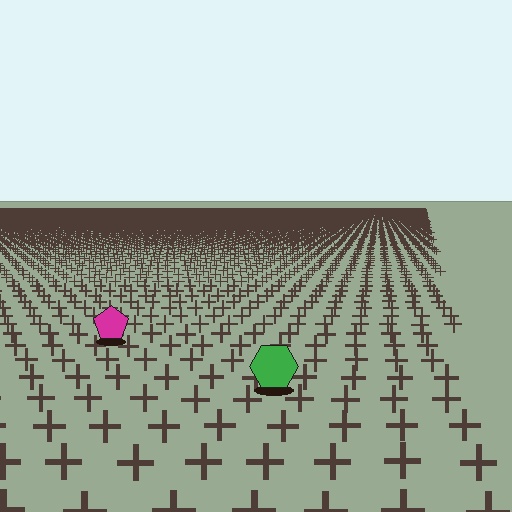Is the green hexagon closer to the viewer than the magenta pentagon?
Yes. The green hexagon is closer — you can tell from the texture gradient: the ground texture is coarser near it.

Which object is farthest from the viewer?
The magenta pentagon is farthest from the viewer. It appears smaller and the ground texture around it is denser.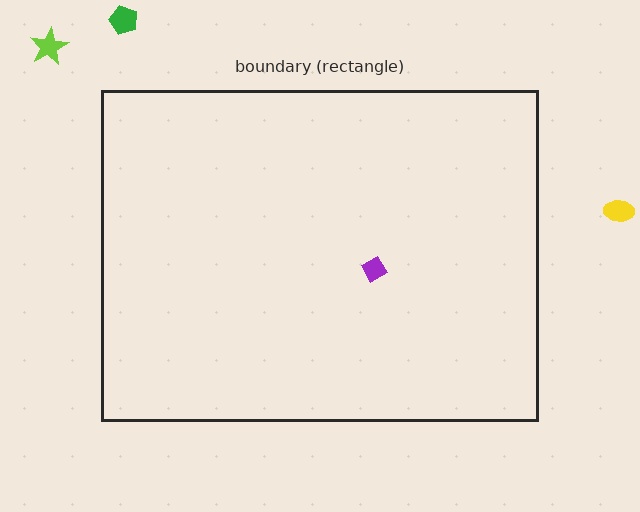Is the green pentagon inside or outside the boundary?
Outside.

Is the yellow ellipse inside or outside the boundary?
Outside.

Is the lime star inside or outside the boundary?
Outside.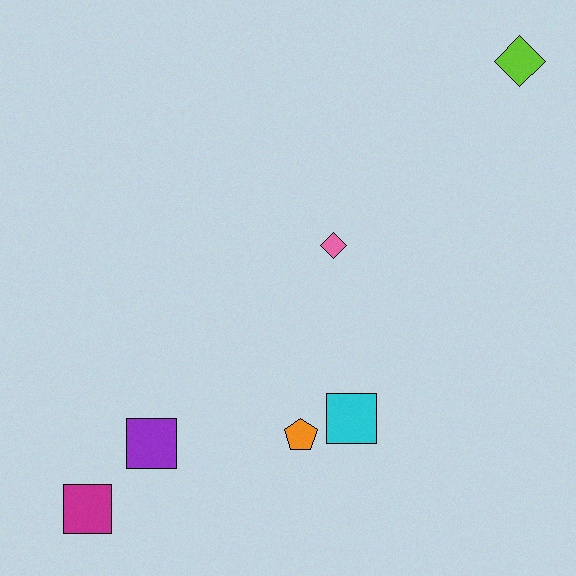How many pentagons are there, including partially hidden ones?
There is 1 pentagon.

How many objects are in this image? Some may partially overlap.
There are 6 objects.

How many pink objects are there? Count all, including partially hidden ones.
There is 1 pink object.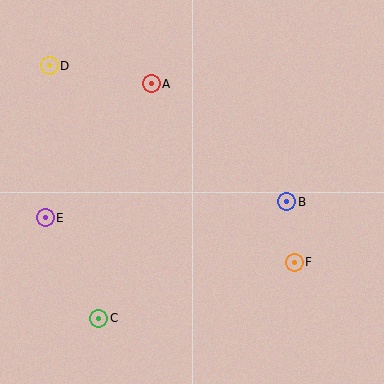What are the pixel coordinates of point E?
Point E is at (45, 218).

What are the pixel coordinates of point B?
Point B is at (287, 202).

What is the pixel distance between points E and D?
The distance between E and D is 152 pixels.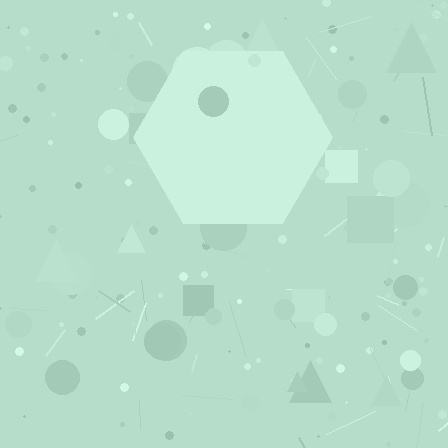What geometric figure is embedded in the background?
A hexagon is embedded in the background.